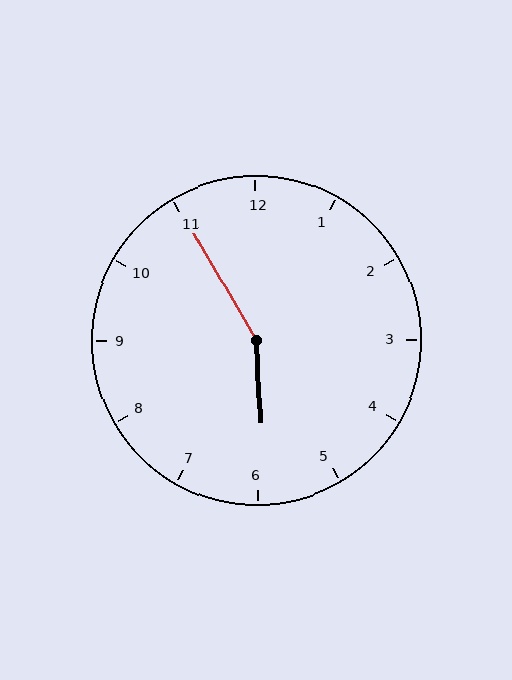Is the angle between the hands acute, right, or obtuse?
It is obtuse.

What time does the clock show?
5:55.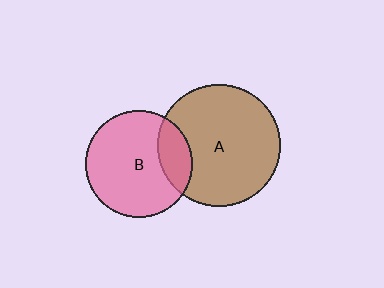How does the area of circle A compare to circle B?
Approximately 1.3 times.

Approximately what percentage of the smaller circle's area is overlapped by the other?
Approximately 20%.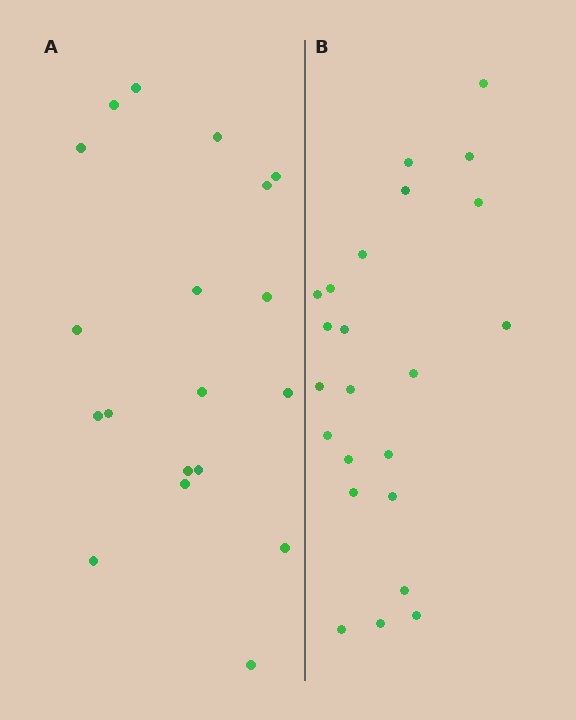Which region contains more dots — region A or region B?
Region B (the right region) has more dots.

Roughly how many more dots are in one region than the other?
Region B has about 4 more dots than region A.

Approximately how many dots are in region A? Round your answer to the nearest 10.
About 20 dots. (The exact count is 19, which rounds to 20.)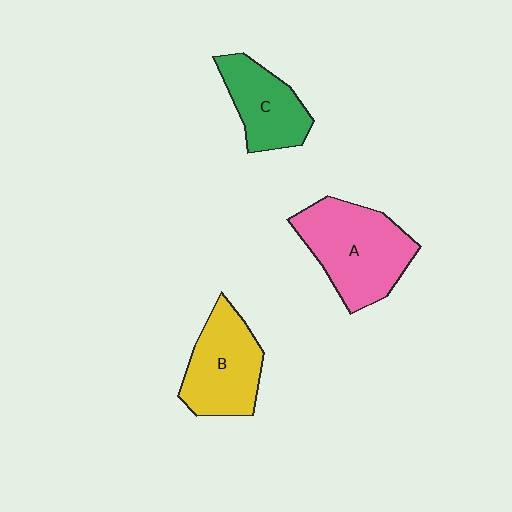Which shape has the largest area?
Shape A (pink).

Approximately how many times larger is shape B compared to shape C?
Approximately 1.2 times.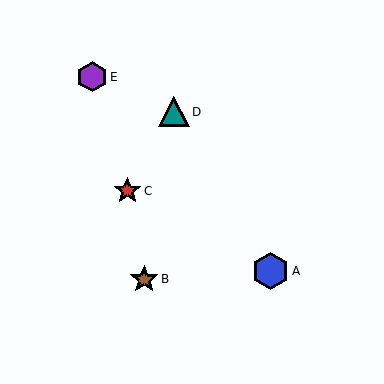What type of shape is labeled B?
Shape B is a brown star.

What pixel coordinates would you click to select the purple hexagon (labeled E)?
Click at (92, 77) to select the purple hexagon E.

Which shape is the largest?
The blue hexagon (labeled A) is the largest.